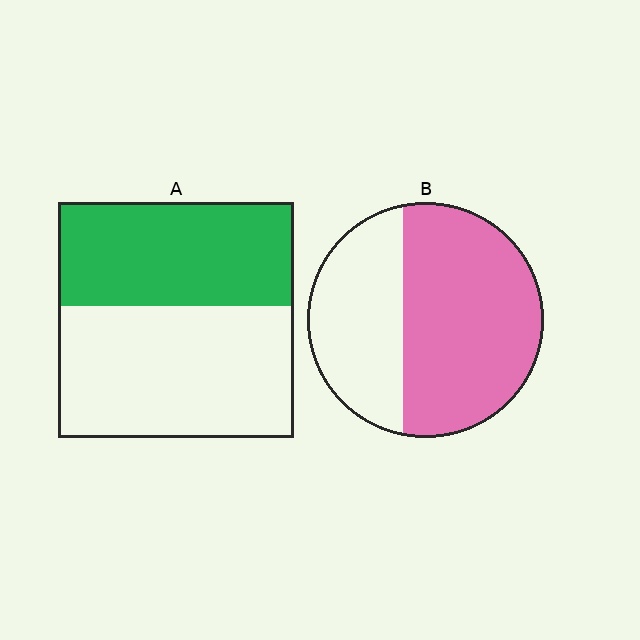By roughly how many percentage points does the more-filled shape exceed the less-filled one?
By roughly 20 percentage points (B over A).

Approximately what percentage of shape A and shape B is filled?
A is approximately 45% and B is approximately 60%.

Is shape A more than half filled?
No.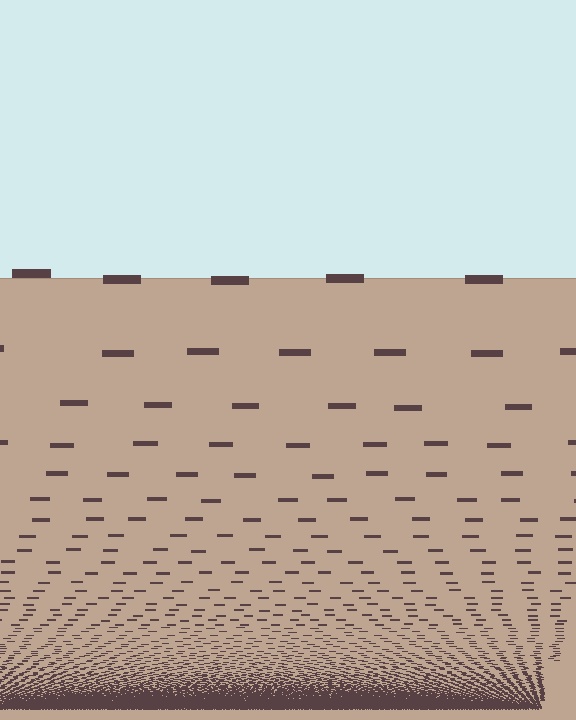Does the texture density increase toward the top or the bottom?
Density increases toward the bottom.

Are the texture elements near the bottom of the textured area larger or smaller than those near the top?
Smaller. The gradient is inverted — elements near the bottom are smaller and denser.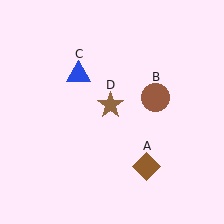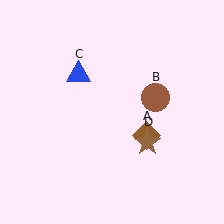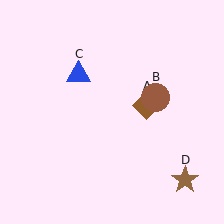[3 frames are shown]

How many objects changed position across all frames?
2 objects changed position: brown diamond (object A), brown star (object D).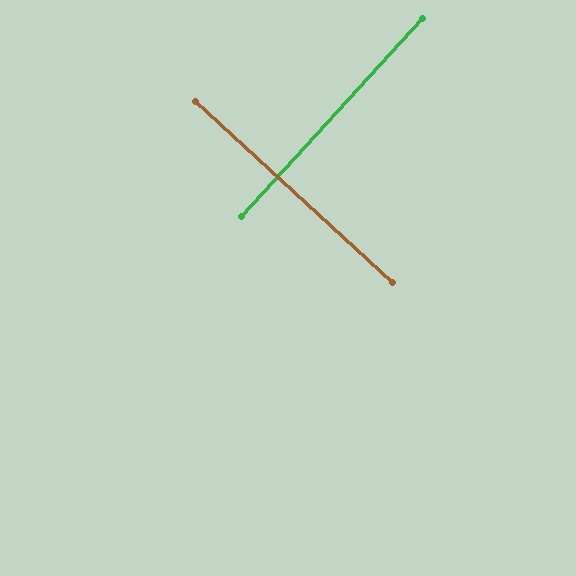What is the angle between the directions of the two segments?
Approximately 90 degrees.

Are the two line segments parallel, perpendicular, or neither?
Perpendicular — they meet at approximately 90°.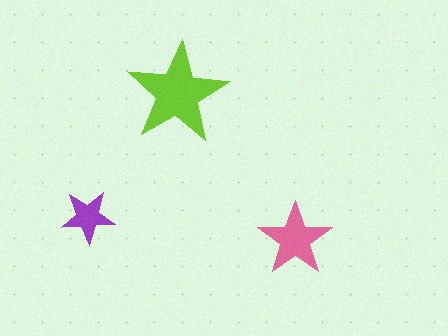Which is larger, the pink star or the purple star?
The pink one.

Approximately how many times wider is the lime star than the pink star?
About 1.5 times wider.